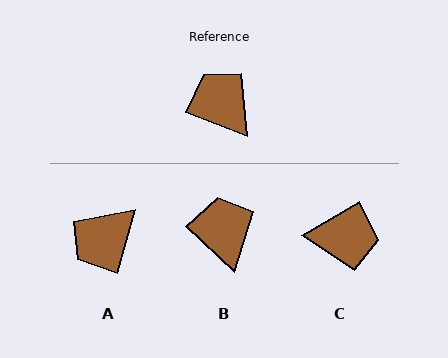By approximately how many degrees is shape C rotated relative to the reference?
Approximately 129 degrees clockwise.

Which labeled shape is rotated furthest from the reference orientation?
C, about 129 degrees away.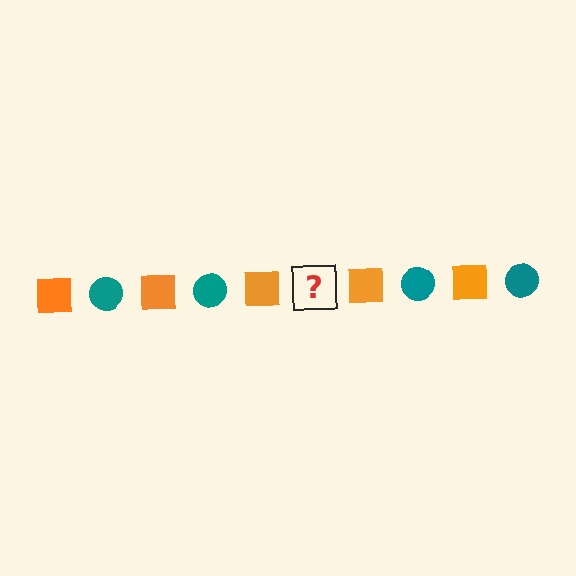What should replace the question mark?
The question mark should be replaced with a teal circle.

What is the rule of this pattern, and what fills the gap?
The rule is that the pattern alternates between orange square and teal circle. The gap should be filled with a teal circle.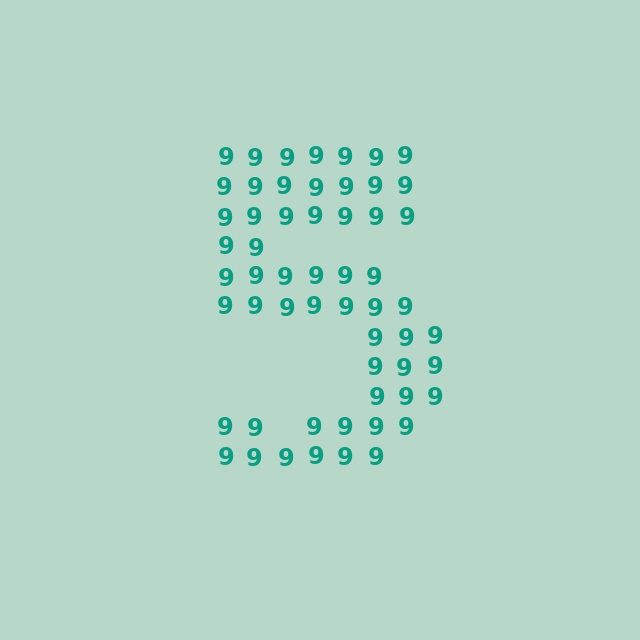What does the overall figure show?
The overall figure shows the digit 5.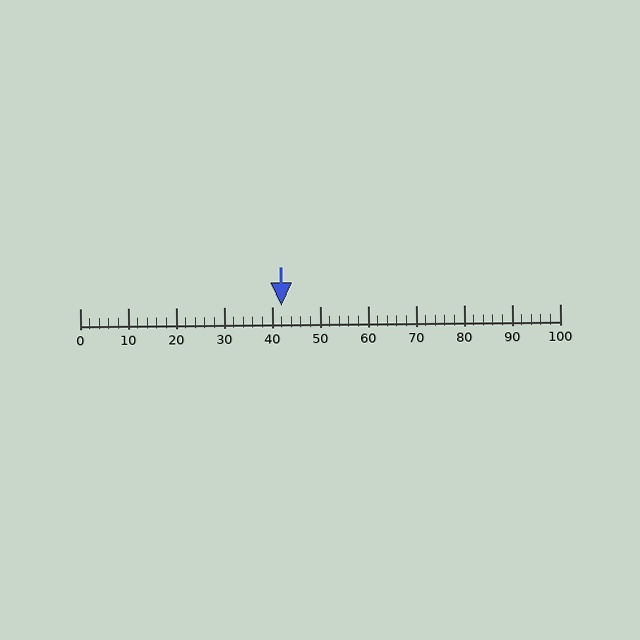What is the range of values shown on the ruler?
The ruler shows values from 0 to 100.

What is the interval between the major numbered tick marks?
The major tick marks are spaced 10 units apart.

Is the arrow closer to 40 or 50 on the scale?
The arrow is closer to 40.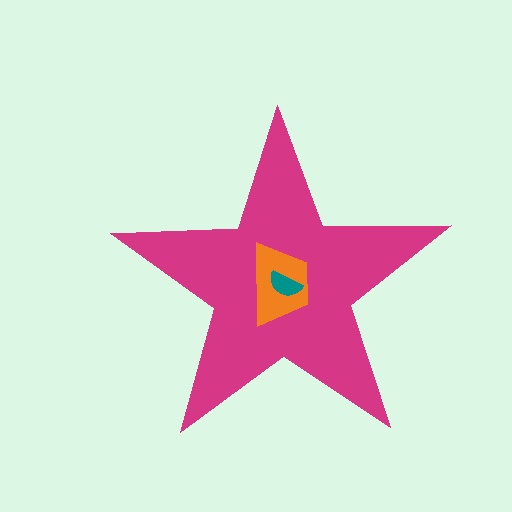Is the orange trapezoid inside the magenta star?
Yes.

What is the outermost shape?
The magenta star.